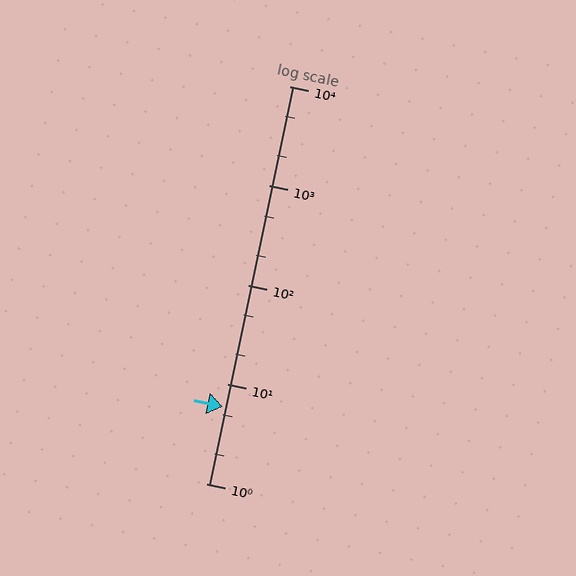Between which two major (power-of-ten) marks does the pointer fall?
The pointer is between 1 and 10.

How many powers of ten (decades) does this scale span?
The scale spans 4 decades, from 1 to 10000.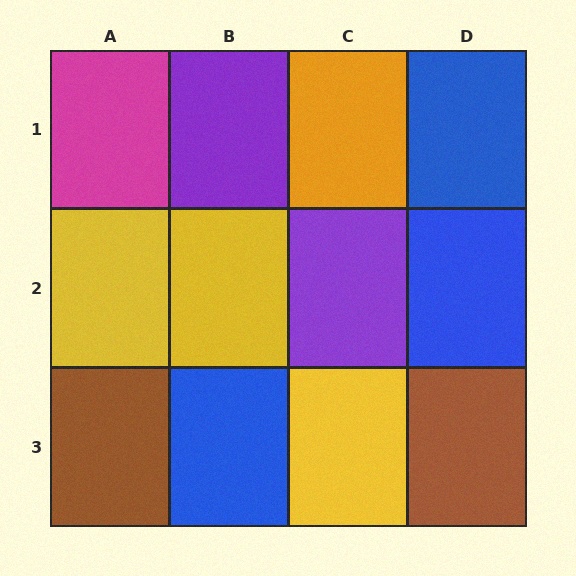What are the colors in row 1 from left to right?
Magenta, purple, orange, blue.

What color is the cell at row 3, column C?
Yellow.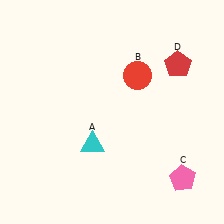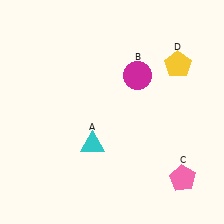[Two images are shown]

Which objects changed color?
B changed from red to magenta. D changed from red to yellow.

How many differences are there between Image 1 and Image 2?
There are 2 differences between the two images.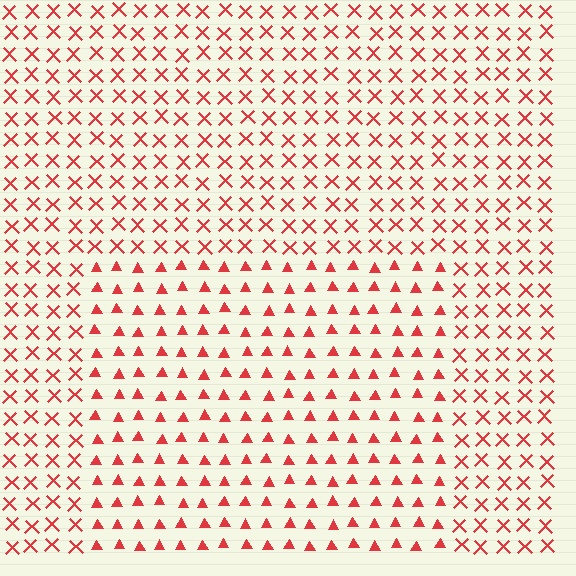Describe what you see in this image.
The image is filled with small red elements arranged in a uniform grid. A rectangle-shaped region contains triangles, while the surrounding area contains X marks. The boundary is defined purely by the change in element shape.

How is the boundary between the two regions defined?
The boundary is defined by a change in element shape: triangles inside vs. X marks outside. All elements share the same color and spacing.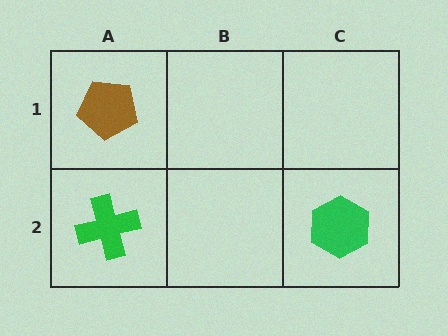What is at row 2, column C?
A green hexagon.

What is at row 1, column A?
A brown pentagon.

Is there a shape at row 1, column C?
No, that cell is empty.